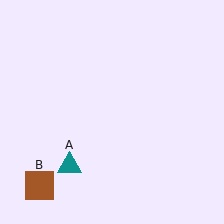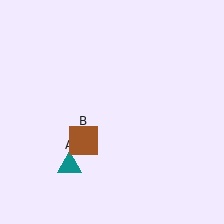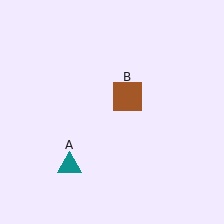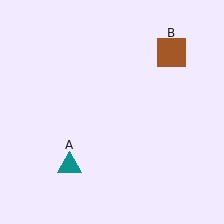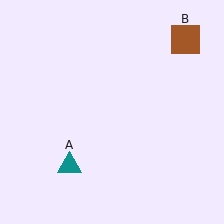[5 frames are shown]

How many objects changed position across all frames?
1 object changed position: brown square (object B).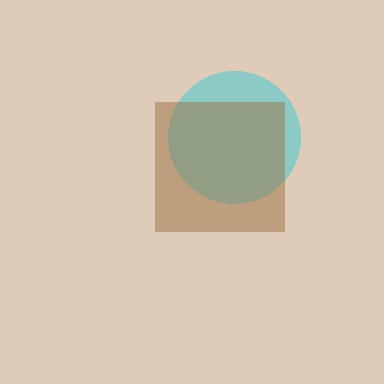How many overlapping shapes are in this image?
There are 2 overlapping shapes in the image.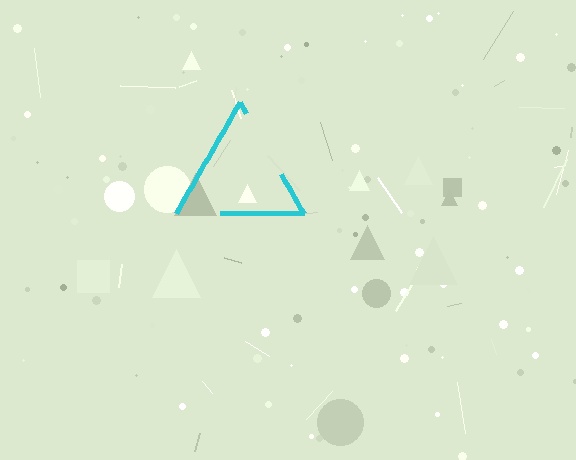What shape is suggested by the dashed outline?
The dashed outline suggests a triangle.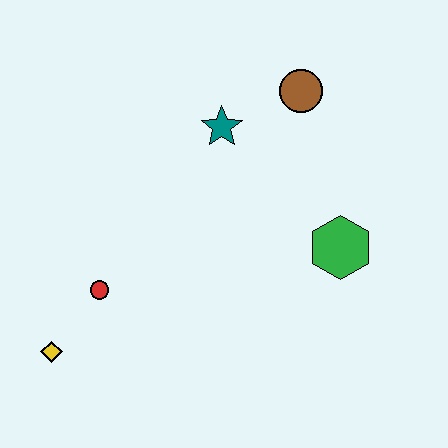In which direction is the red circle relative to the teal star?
The red circle is below the teal star.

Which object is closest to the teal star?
The brown circle is closest to the teal star.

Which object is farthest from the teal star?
The yellow diamond is farthest from the teal star.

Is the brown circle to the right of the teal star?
Yes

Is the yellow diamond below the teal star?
Yes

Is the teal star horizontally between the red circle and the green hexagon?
Yes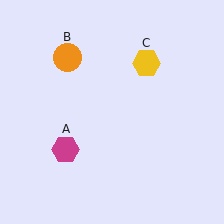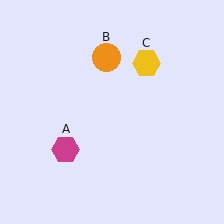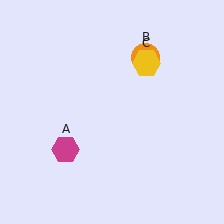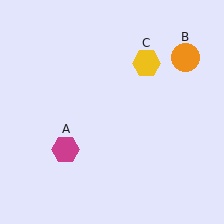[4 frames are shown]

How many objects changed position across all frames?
1 object changed position: orange circle (object B).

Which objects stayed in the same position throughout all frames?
Magenta hexagon (object A) and yellow hexagon (object C) remained stationary.